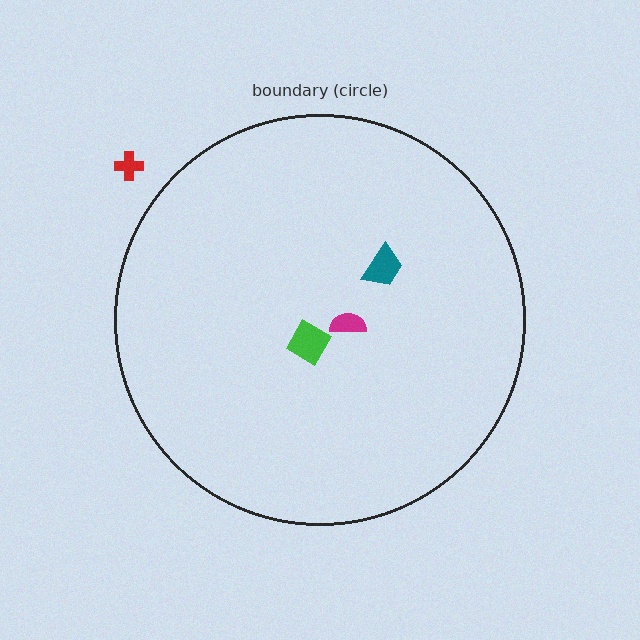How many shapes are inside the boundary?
3 inside, 1 outside.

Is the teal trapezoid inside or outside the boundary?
Inside.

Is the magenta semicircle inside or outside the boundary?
Inside.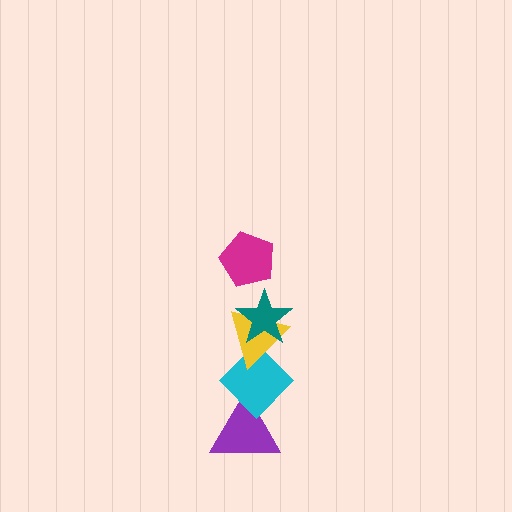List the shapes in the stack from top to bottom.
From top to bottom: the magenta pentagon, the teal star, the yellow triangle, the cyan diamond, the purple triangle.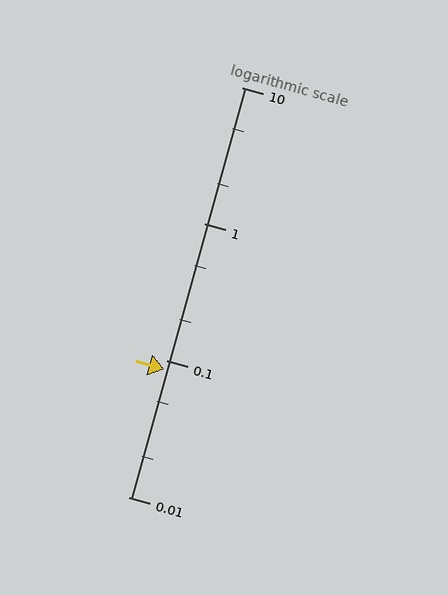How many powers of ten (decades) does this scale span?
The scale spans 3 decades, from 0.01 to 10.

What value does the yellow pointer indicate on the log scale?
The pointer indicates approximately 0.086.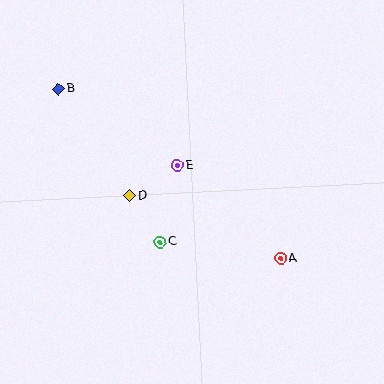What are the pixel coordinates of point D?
Point D is at (130, 196).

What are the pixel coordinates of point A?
Point A is at (281, 258).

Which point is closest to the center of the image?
Point E at (177, 165) is closest to the center.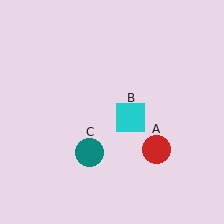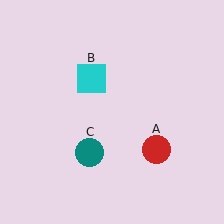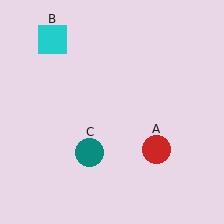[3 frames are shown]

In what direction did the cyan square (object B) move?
The cyan square (object B) moved up and to the left.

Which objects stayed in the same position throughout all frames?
Red circle (object A) and teal circle (object C) remained stationary.